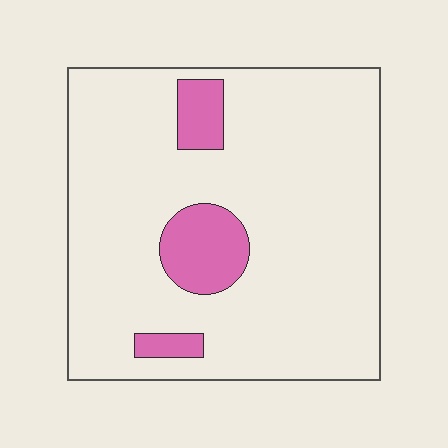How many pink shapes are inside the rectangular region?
3.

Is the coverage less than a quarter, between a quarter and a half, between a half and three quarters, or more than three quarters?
Less than a quarter.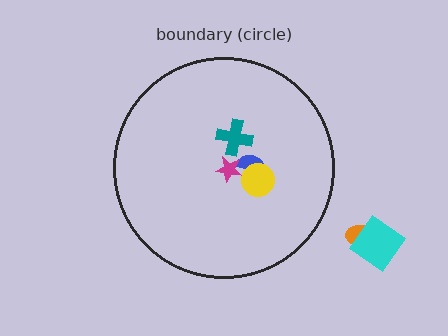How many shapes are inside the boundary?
4 inside, 2 outside.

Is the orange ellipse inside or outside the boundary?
Outside.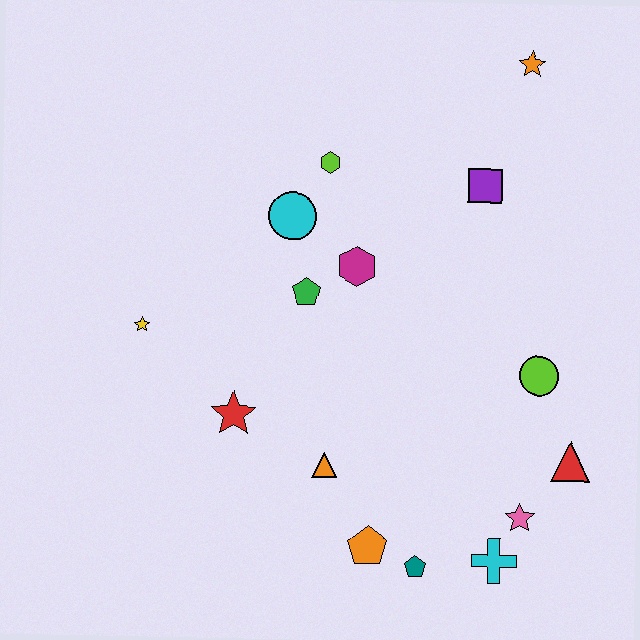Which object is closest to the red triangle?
The pink star is closest to the red triangle.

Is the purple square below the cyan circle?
No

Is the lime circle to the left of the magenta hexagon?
No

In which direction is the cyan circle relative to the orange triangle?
The cyan circle is above the orange triangle.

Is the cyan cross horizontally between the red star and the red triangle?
Yes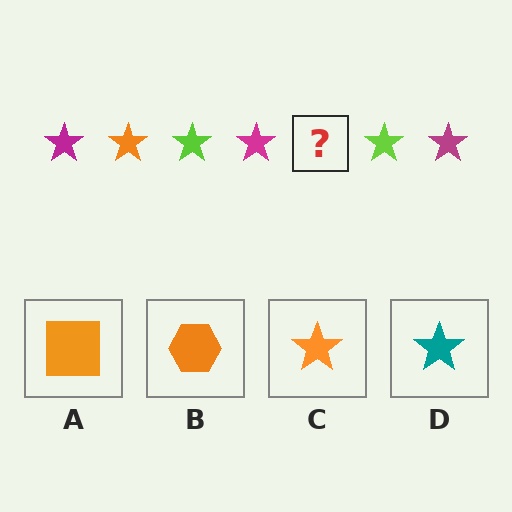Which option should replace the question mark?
Option C.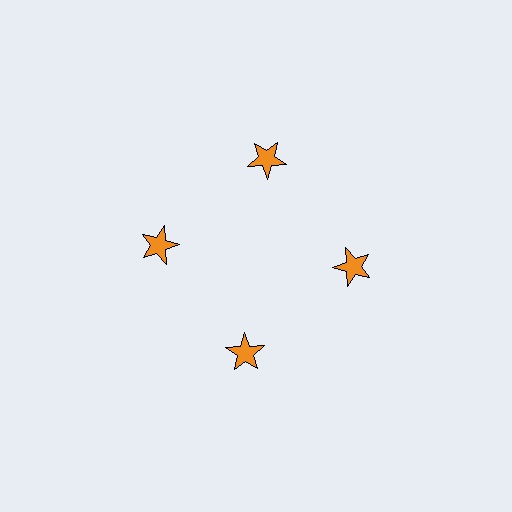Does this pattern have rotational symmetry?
Yes, this pattern has 4-fold rotational symmetry. It looks the same after rotating 90 degrees around the center.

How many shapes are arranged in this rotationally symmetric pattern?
There are 4 shapes, arranged in 4 groups of 1.